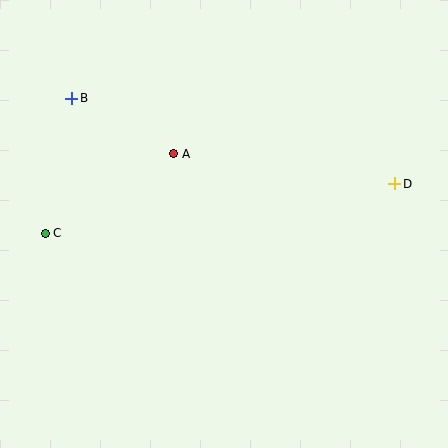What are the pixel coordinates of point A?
Point A is at (174, 154).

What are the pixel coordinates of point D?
Point D is at (395, 184).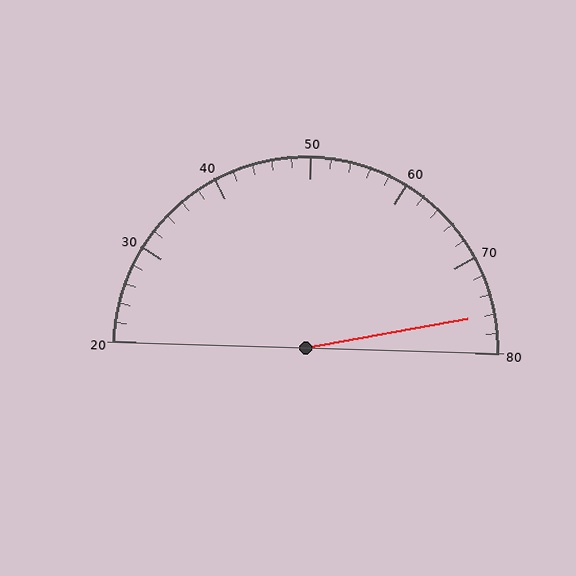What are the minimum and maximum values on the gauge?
The gauge ranges from 20 to 80.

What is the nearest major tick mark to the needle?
The nearest major tick mark is 80.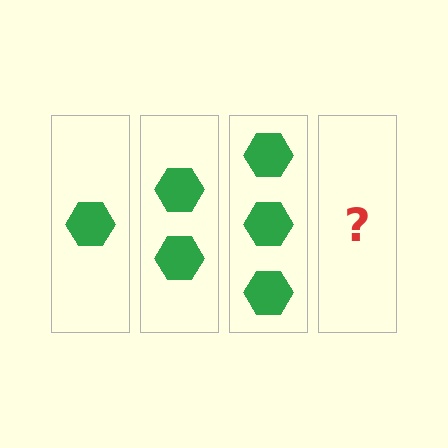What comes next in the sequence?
The next element should be 4 hexagons.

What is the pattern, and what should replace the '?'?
The pattern is that each step adds one more hexagon. The '?' should be 4 hexagons.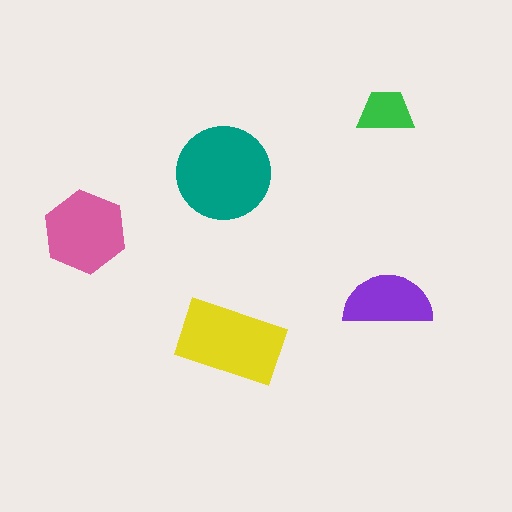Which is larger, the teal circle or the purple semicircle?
The teal circle.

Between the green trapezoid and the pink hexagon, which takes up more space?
The pink hexagon.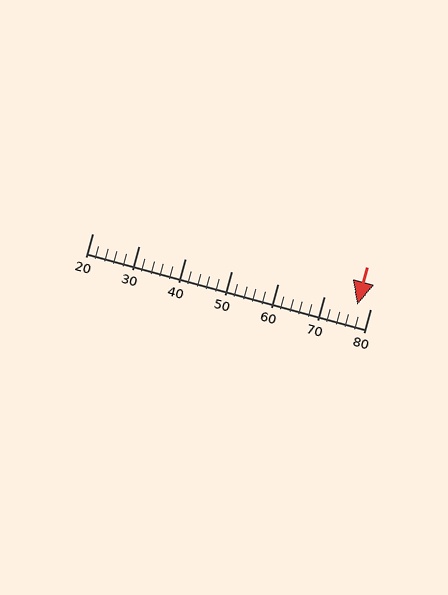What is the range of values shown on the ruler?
The ruler shows values from 20 to 80.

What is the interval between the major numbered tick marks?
The major tick marks are spaced 10 units apart.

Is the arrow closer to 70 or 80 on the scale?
The arrow is closer to 80.